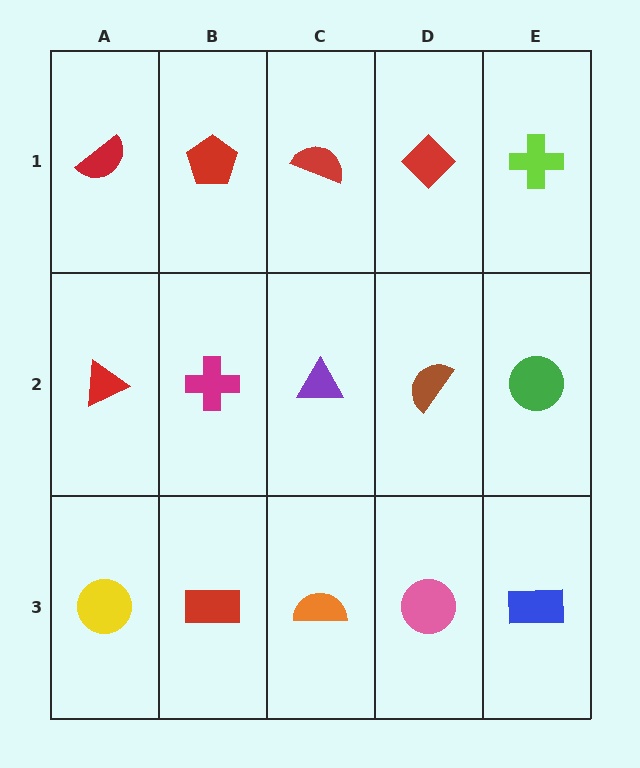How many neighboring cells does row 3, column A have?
2.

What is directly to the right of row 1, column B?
A red semicircle.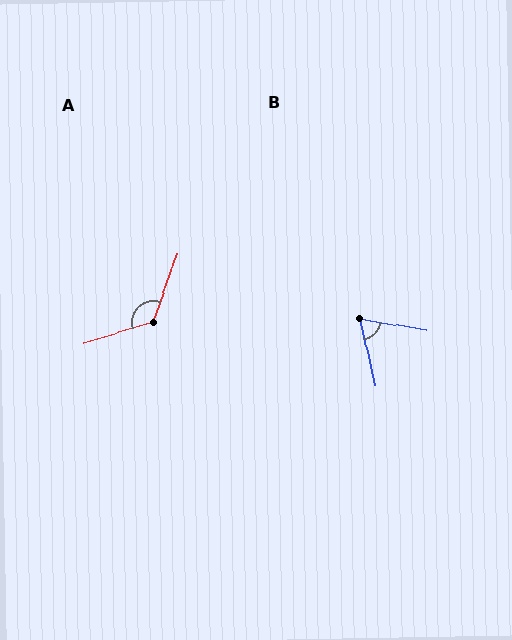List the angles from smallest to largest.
B (68°), A (127°).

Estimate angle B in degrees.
Approximately 68 degrees.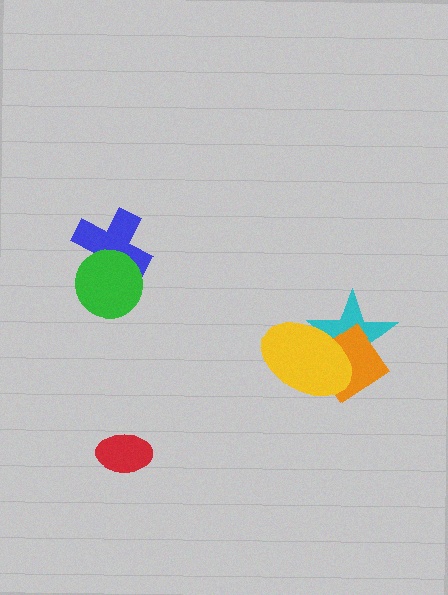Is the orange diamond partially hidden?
Yes, it is partially covered by another shape.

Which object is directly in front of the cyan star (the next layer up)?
The orange diamond is directly in front of the cyan star.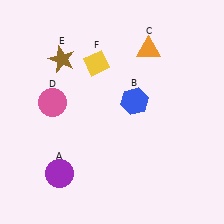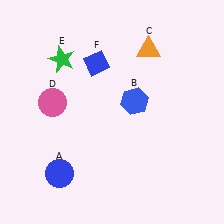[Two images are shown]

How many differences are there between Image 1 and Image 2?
There are 3 differences between the two images.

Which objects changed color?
A changed from purple to blue. E changed from brown to green. F changed from yellow to blue.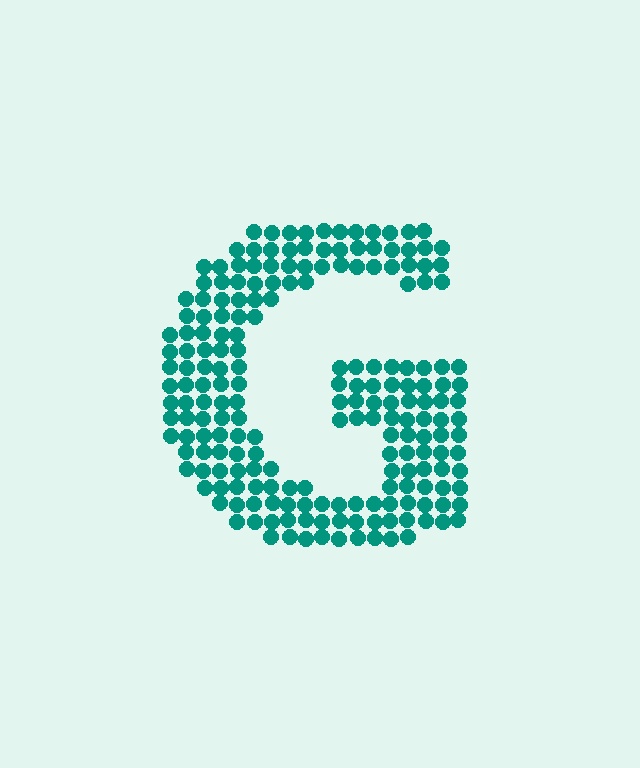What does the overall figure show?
The overall figure shows the letter G.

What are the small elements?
The small elements are circles.